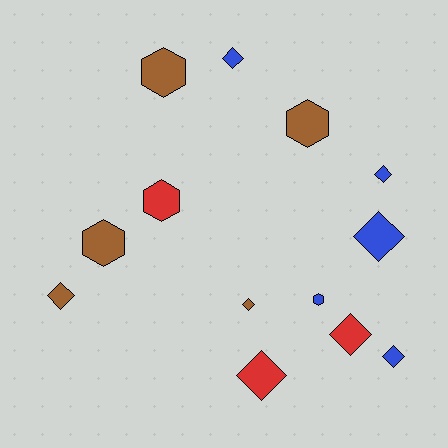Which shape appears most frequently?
Diamond, with 8 objects.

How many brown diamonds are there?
There are 2 brown diamonds.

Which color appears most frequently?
Blue, with 5 objects.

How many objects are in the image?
There are 13 objects.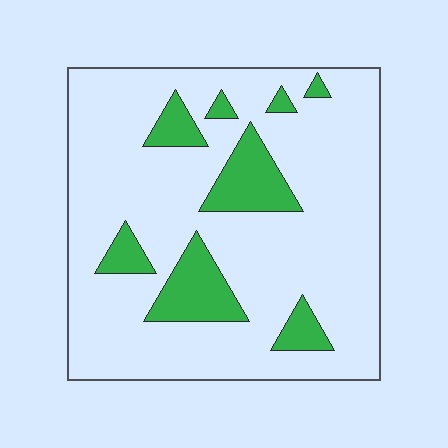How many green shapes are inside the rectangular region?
8.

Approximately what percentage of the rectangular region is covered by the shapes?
Approximately 15%.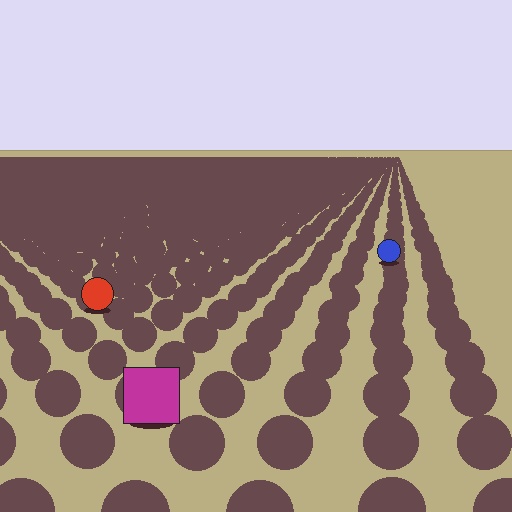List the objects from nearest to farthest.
From nearest to farthest: the magenta square, the red circle, the blue circle.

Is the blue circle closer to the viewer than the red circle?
No. The red circle is closer — you can tell from the texture gradient: the ground texture is coarser near it.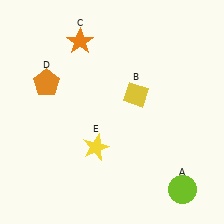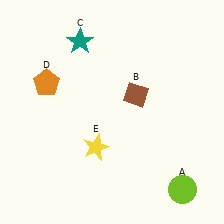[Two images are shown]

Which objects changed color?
B changed from yellow to brown. C changed from orange to teal.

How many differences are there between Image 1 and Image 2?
There are 2 differences between the two images.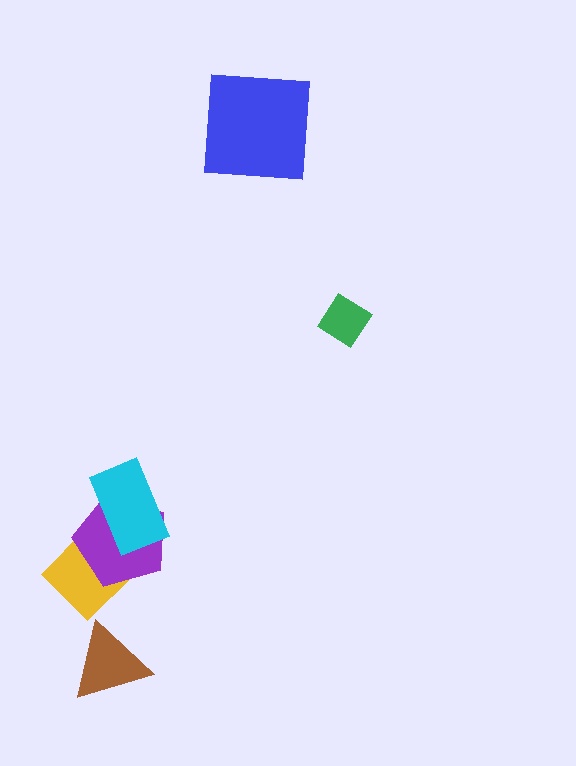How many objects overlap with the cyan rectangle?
2 objects overlap with the cyan rectangle.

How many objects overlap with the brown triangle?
0 objects overlap with the brown triangle.